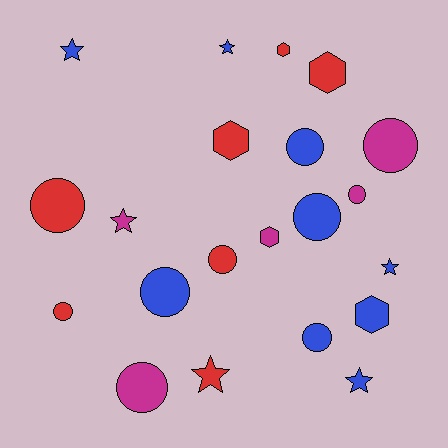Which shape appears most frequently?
Circle, with 10 objects.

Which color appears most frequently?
Blue, with 9 objects.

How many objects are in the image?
There are 21 objects.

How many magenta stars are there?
There is 1 magenta star.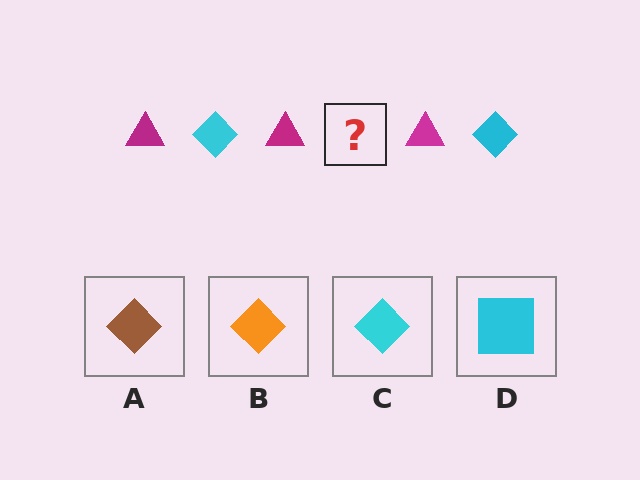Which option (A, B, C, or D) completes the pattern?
C.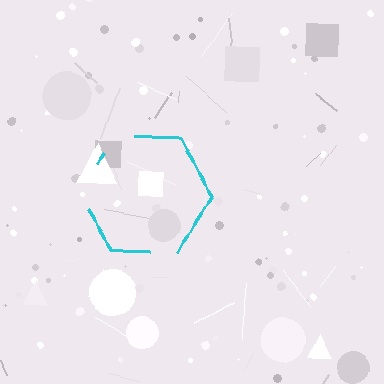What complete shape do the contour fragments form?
The contour fragments form a hexagon.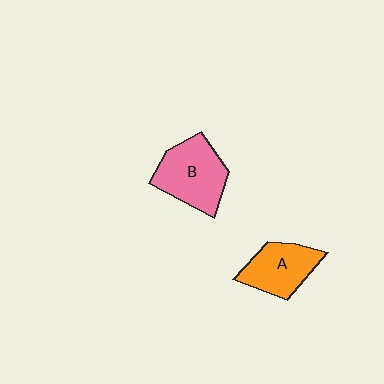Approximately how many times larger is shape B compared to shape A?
Approximately 1.2 times.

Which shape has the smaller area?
Shape A (orange).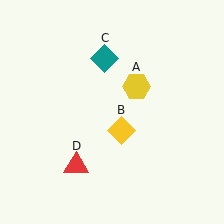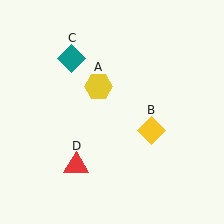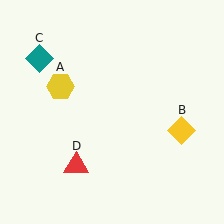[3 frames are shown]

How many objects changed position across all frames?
3 objects changed position: yellow hexagon (object A), yellow diamond (object B), teal diamond (object C).